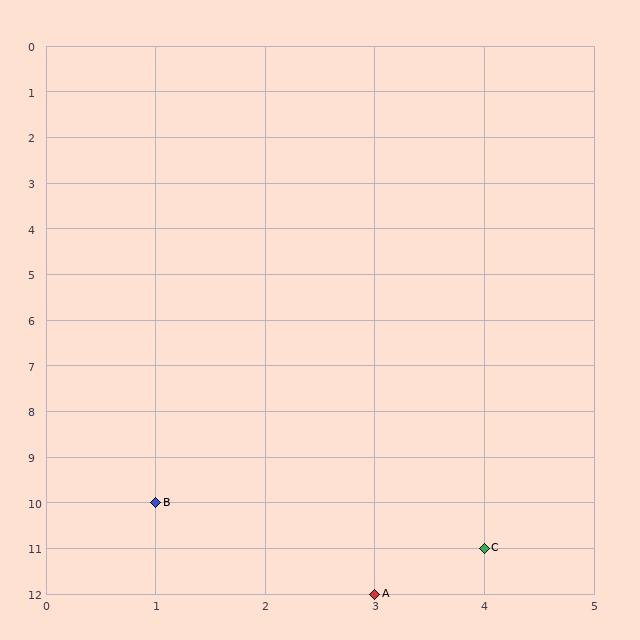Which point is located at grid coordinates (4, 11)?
Point C is at (4, 11).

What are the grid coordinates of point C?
Point C is at grid coordinates (4, 11).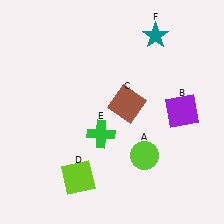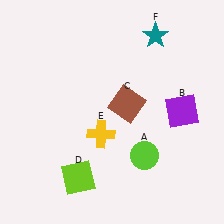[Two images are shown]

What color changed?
The cross (E) changed from green in Image 1 to yellow in Image 2.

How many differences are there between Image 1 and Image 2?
There is 1 difference between the two images.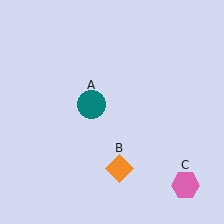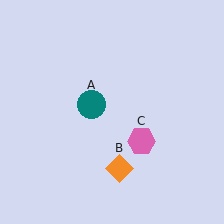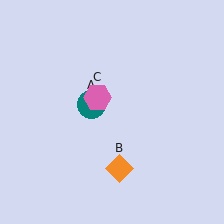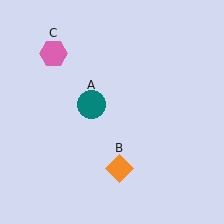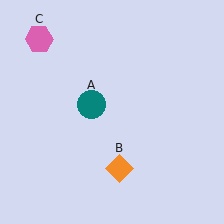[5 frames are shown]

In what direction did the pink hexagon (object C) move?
The pink hexagon (object C) moved up and to the left.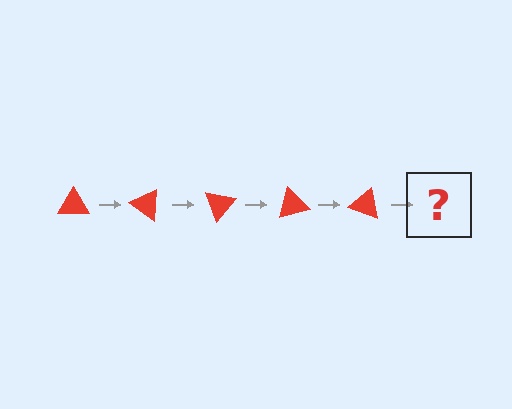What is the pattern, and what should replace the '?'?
The pattern is that the triangle rotates 35 degrees each step. The '?' should be a red triangle rotated 175 degrees.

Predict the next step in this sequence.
The next step is a red triangle rotated 175 degrees.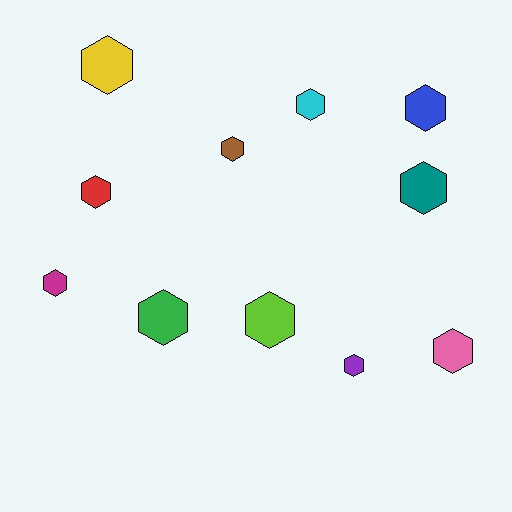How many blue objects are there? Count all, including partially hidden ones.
There is 1 blue object.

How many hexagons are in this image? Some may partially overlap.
There are 11 hexagons.